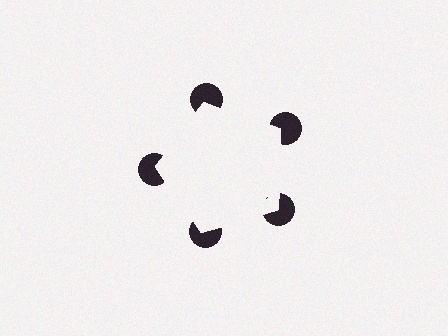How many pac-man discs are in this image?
There are 5 — one at each vertex of the illusory pentagon.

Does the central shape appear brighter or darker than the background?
It typically appears slightly brighter than the background, even though no actual brightness change is drawn.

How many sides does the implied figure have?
5 sides.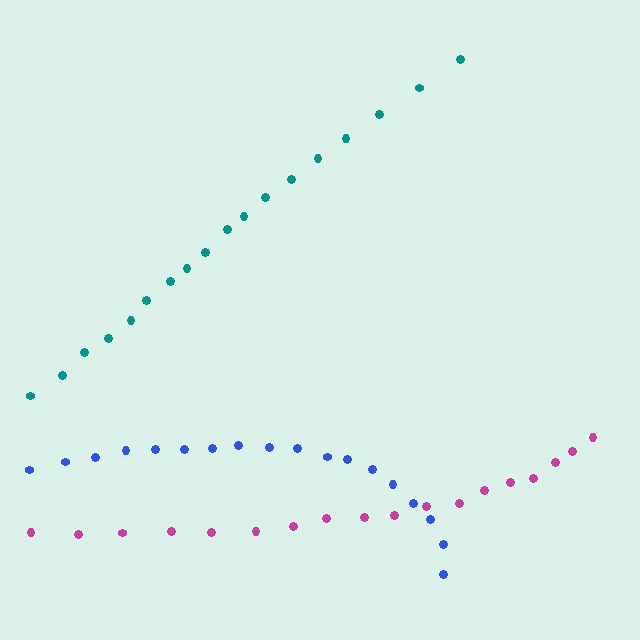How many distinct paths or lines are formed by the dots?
There are 3 distinct paths.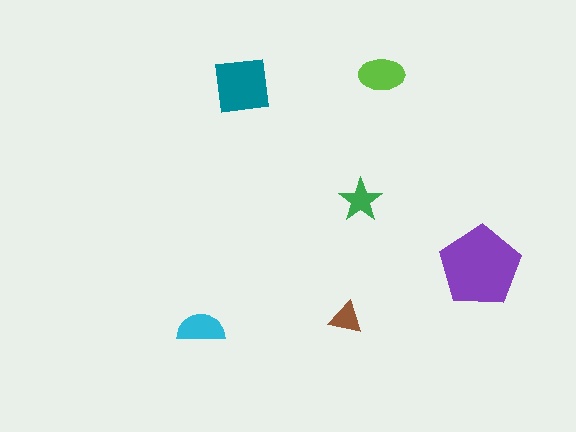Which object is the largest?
The purple pentagon.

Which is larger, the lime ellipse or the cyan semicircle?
The lime ellipse.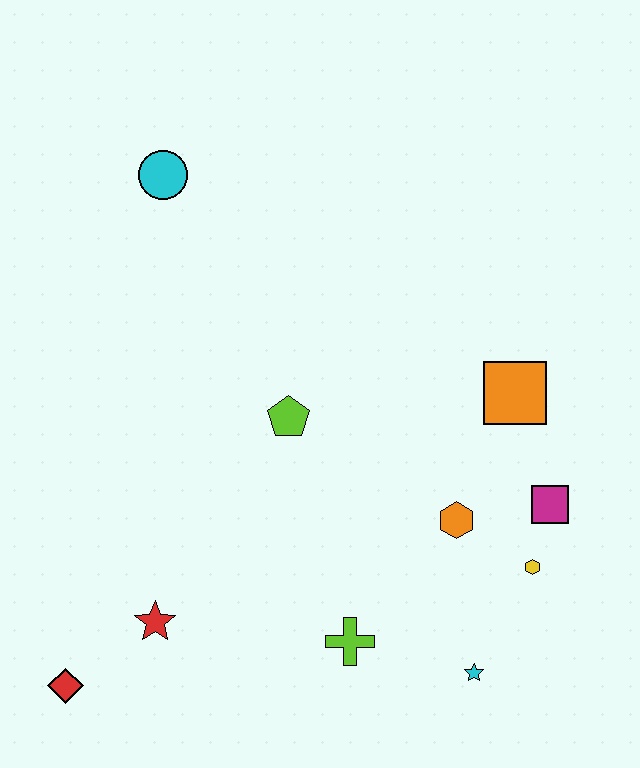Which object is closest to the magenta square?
The yellow hexagon is closest to the magenta square.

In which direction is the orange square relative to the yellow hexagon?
The orange square is above the yellow hexagon.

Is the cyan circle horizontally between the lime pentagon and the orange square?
No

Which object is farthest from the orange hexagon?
The cyan circle is farthest from the orange hexagon.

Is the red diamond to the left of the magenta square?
Yes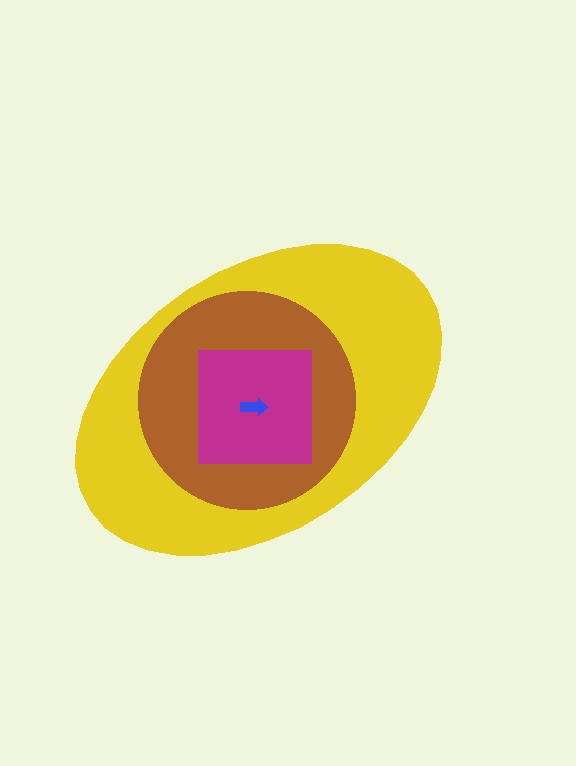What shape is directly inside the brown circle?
The magenta square.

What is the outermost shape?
The yellow ellipse.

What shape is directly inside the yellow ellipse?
The brown circle.